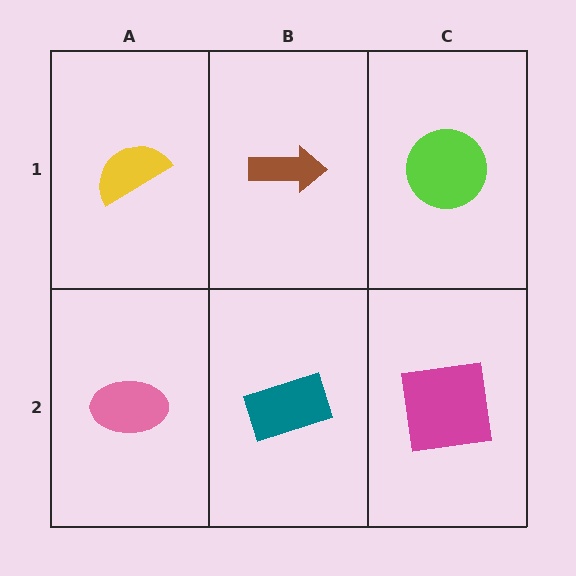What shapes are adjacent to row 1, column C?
A magenta square (row 2, column C), a brown arrow (row 1, column B).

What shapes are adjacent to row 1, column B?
A teal rectangle (row 2, column B), a yellow semicircle (row 1, column A), a lime circle (row 1, column C).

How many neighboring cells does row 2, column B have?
3.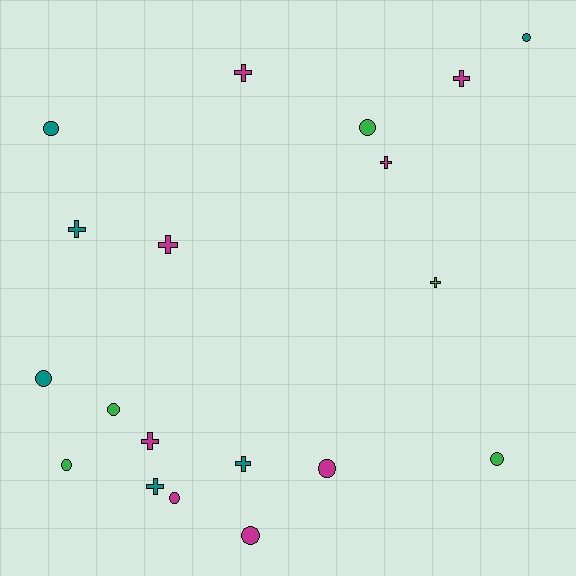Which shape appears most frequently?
Circle, with 10 objects.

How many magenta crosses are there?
There are 5 magenta crosses.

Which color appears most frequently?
Magenta, with 8 objects.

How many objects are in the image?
There are 19 objects.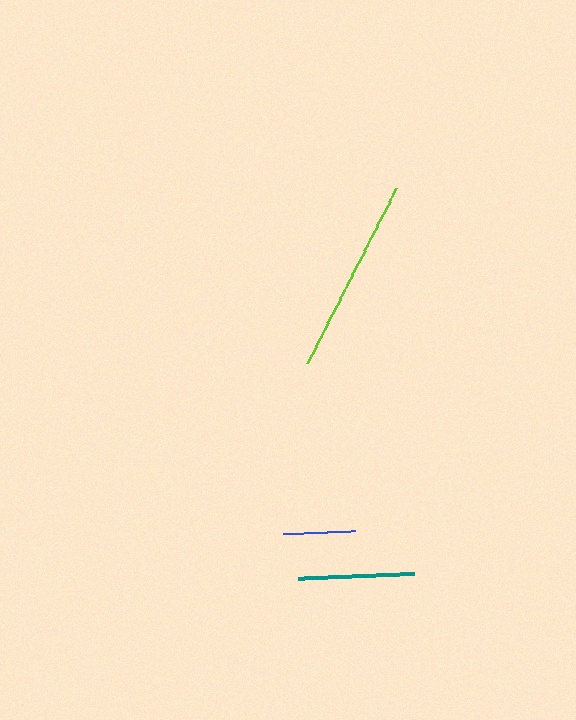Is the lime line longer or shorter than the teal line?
The lime line is longer than the teal line.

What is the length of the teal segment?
The teal segment is approximately 116 pixels long.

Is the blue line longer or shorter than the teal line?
The teal line is longer than the blue line.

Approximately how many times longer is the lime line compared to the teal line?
The lime line is approximately 1.7 times the length of the teal line.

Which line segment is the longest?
The lime line is the longest at approximately 196 pixels.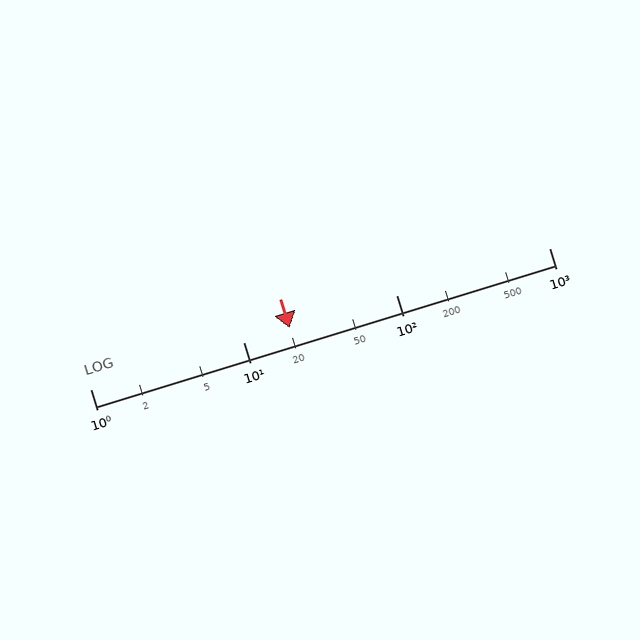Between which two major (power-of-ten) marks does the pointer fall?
The pointer is between 10 and 100.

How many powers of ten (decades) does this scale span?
The scale spans 3 decades, from 1 to 1000.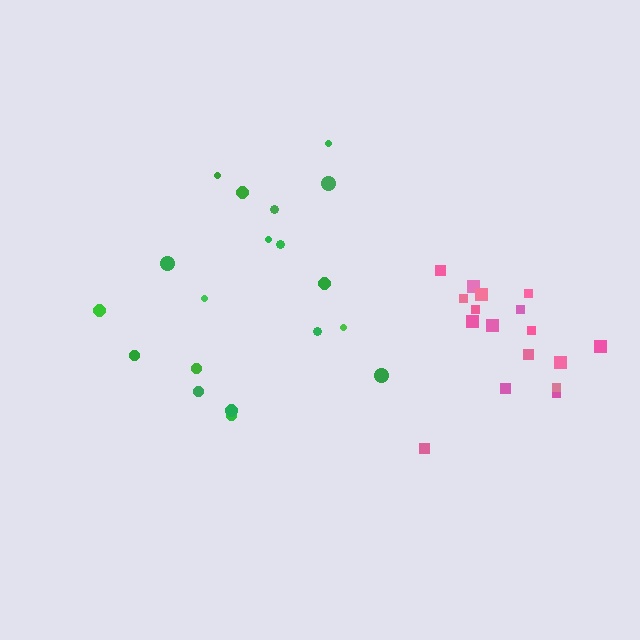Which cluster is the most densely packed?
Pink.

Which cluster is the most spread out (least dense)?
Green.